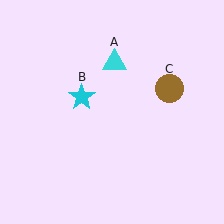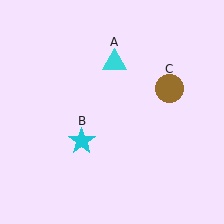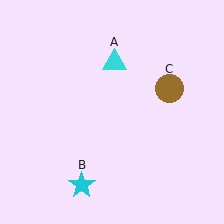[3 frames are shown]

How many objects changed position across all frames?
1 object changed position: cyan star (object B).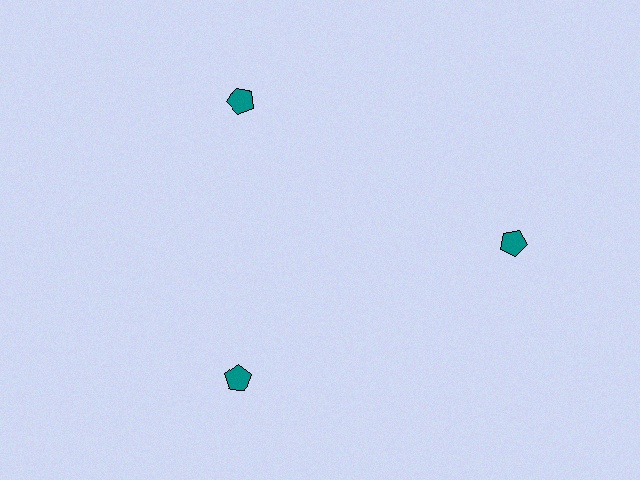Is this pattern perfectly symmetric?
No. The 3 teal pentagons are arranged in a ring, but one element near the 3 o'clock position is pushed outward from the center, breaking the 3-fold rotational symmetry.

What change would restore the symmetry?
The symmetry would be restored by moving it inward, back onto the ring so that all 3 pentagons sit at equal angles and equal distance from the center.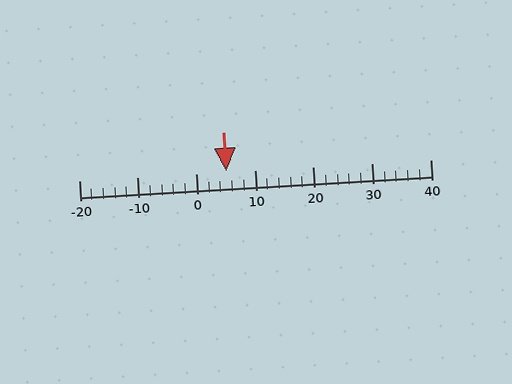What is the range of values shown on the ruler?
The ruler shows values from -20 to 40.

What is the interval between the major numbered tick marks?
The major tick marks are spaced 10 units apart.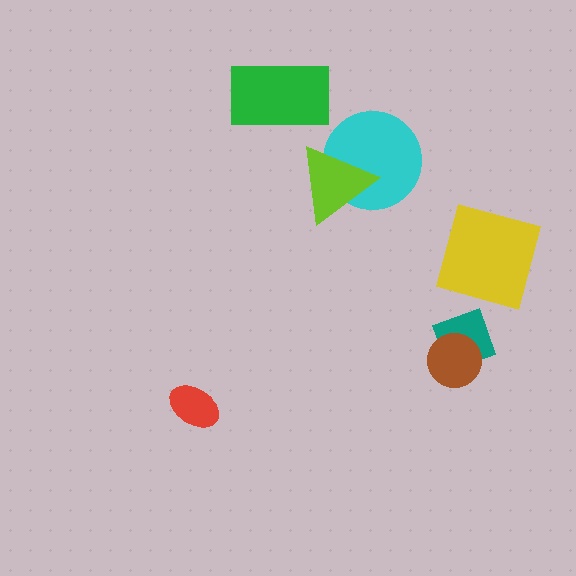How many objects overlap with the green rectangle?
0 objects overlap with the green rectangle.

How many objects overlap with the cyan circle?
1 object overlaps with the cyan circle.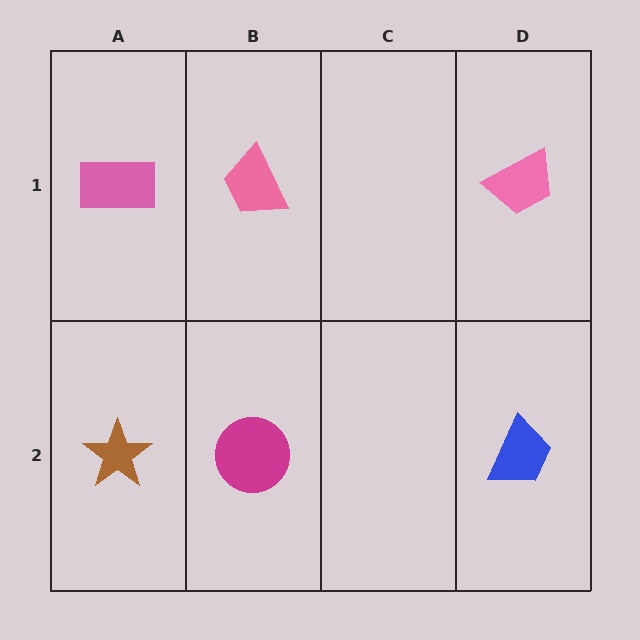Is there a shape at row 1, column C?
No, that cell is empty.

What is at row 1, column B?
A pink trapezoid.